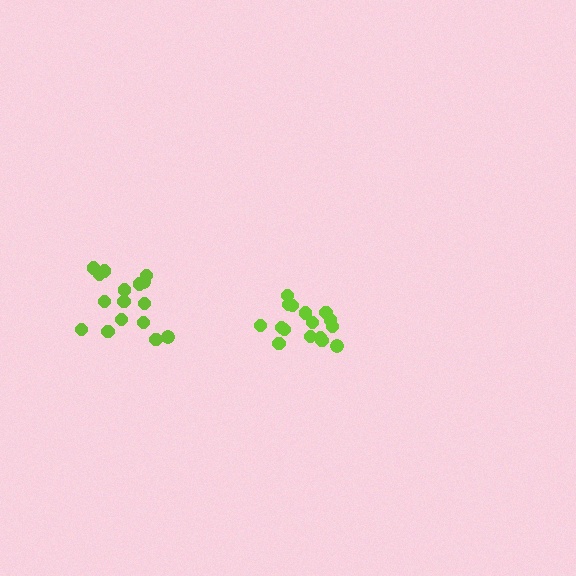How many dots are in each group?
Group 1: 16 dots, Group 2: 16 dots (32 total).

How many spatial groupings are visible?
There are 2 spatial groupings.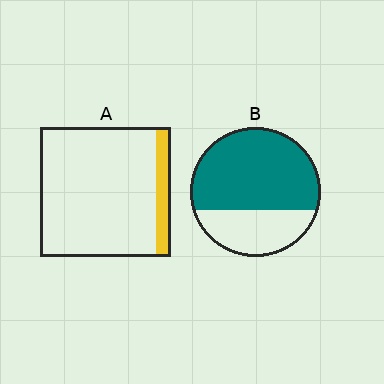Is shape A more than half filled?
No.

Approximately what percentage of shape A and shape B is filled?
A is approximately 10% and B is approximately 65%.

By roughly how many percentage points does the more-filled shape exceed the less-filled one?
By roughly 55 percentage points (B over A).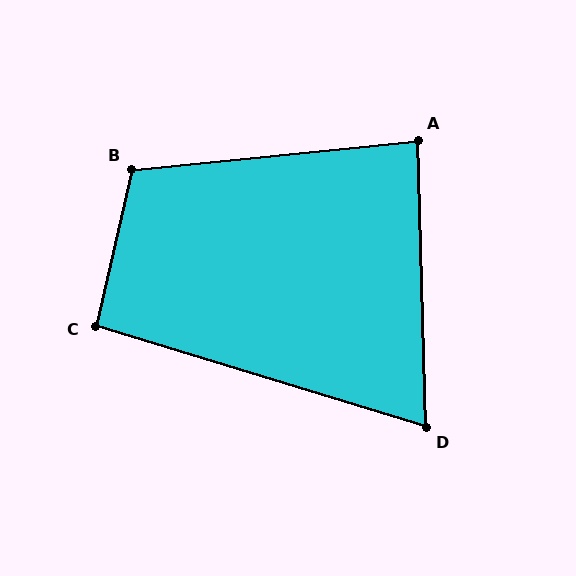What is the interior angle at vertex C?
Approximately 94 degrees (approximately right).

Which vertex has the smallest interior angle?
D, at approximately 71 degrees.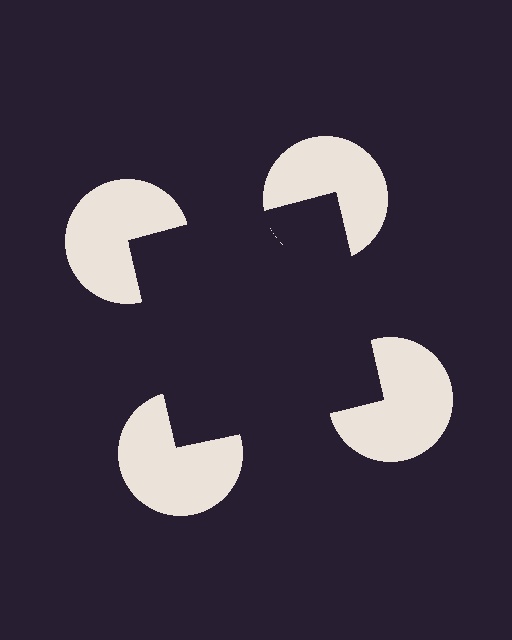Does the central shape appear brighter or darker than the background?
It typically appears slightly darker than the background, even though no actual brightness change is drawn.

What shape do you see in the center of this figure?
An illusory square — its edges are inferred from the aligned wedge cuts in the pac-man discs, not physically drawn.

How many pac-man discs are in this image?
There are 4 — one at each vertex of the illusory square.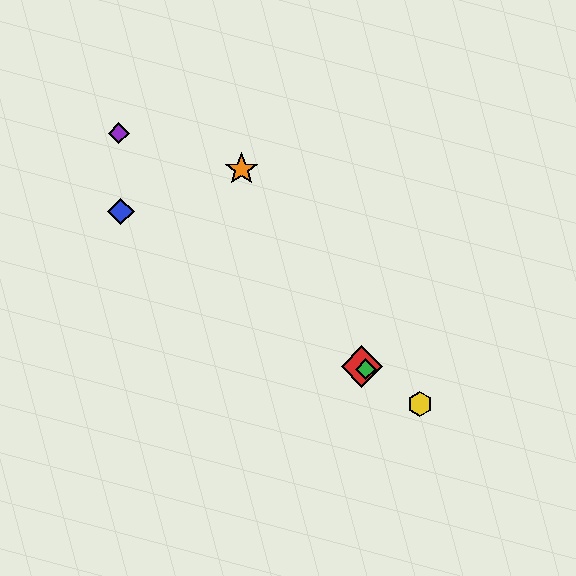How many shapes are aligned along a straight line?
4 shapes (the red diamond, the blue diamond, the green diamond, the yellow hexagon) are aligned along a straight line.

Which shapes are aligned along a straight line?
The red diamond, the blue diamond, the green diamond, the yellow hexagon are aligned along a straight line.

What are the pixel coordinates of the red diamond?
The red diamond is at (362, 367).